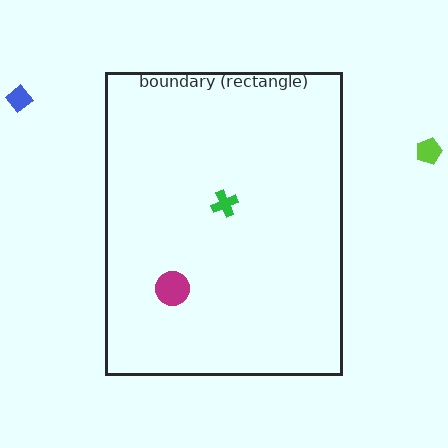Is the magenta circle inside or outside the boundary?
Inside.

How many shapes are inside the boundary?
2 inside, 2 outside.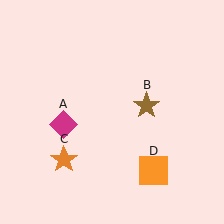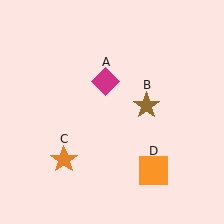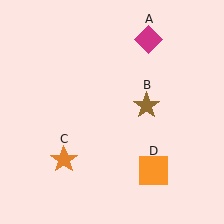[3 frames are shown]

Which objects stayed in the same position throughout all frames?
Brown star (object B) and orange star (object C) and orange square (object D) remained stationary.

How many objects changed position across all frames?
1 object changed position: magenta diamond (object A).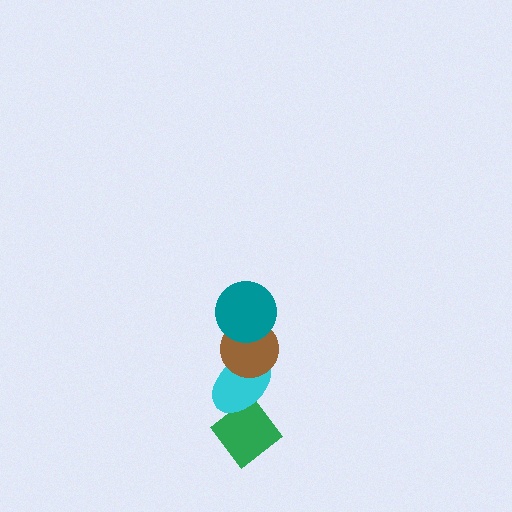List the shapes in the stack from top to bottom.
From top to bottom: the teal circle, the brown circle, the cyan ellipse, the green diamond.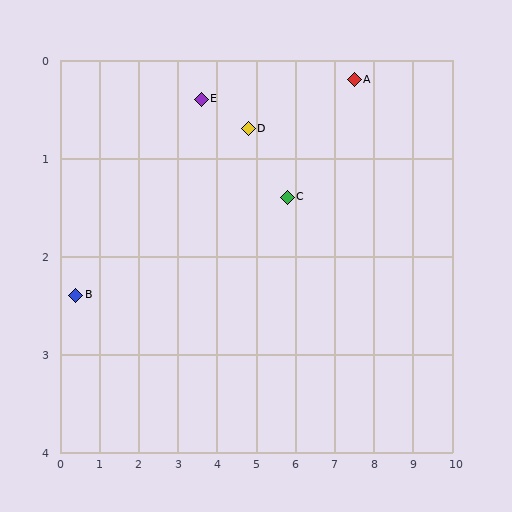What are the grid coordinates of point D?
Point D is at approximately (4.8, 0.7).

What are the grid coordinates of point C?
Point C is at approximately (5.8, 1.4).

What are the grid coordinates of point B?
Point B is at approximately (0.4, 2.4).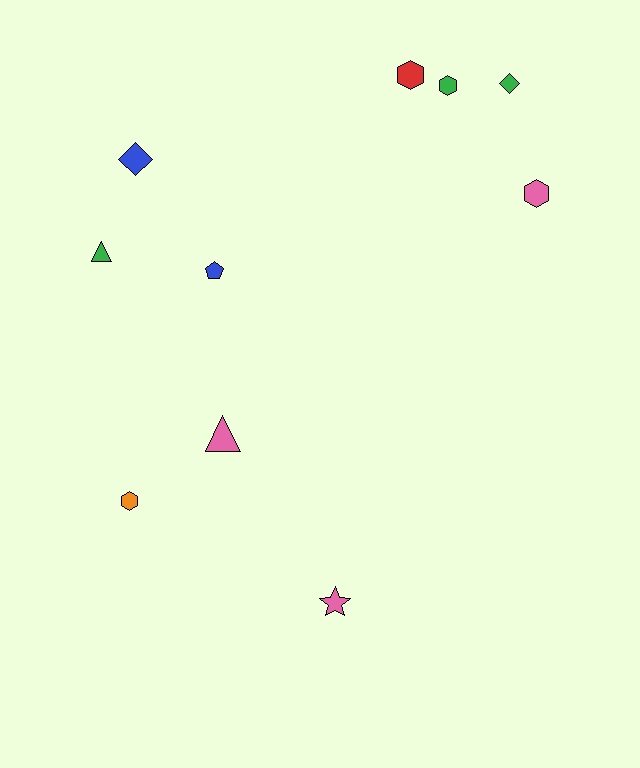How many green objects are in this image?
There are 3 green objects.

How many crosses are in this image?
There are no crosses.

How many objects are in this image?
There are 10 objects.